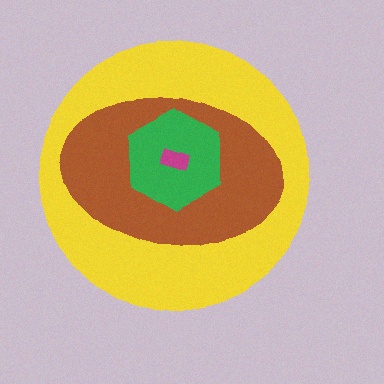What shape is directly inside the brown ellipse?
The green hexagon.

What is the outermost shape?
The yellow circle.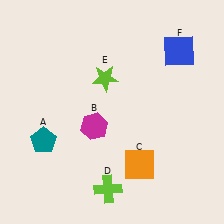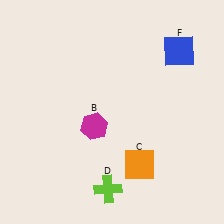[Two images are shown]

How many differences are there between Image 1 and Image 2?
There are 2 differences between the two images.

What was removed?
The teal pentagon (A), the lime star (E) were removed in Image 2.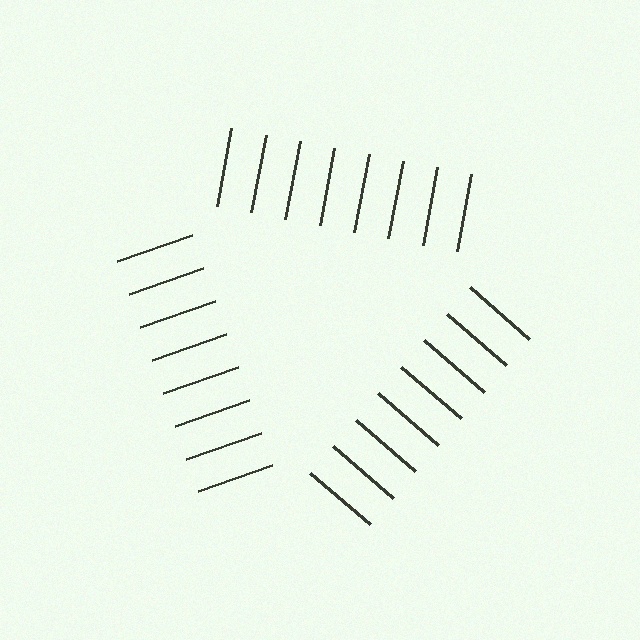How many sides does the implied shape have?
3 sides — the line-ends trace a triangle.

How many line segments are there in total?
24 — 8 along each of the 3 edges.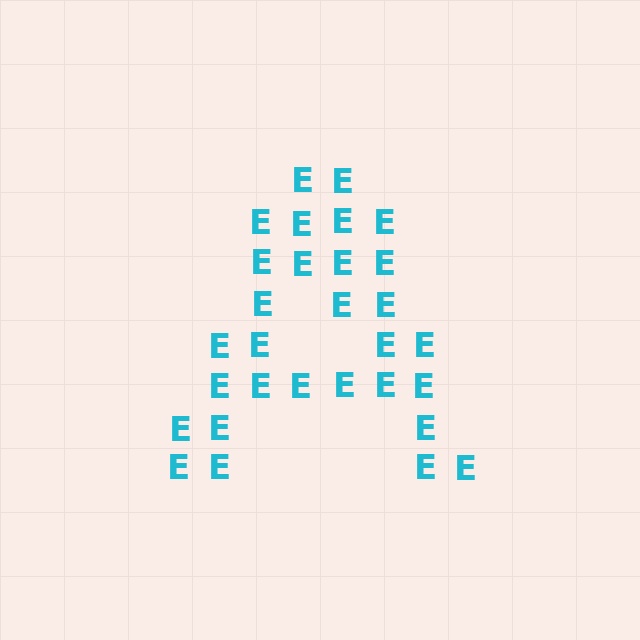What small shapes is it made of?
It is made of small letter E's.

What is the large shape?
The large shape is the letter A.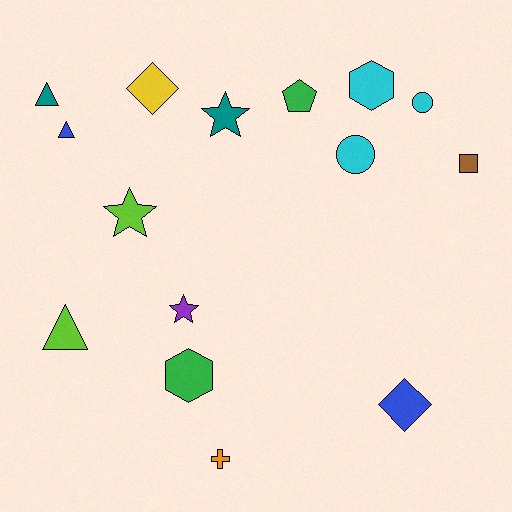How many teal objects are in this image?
There are 2 teal objects.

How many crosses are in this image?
There is 1 cross.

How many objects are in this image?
There are 15 objects.